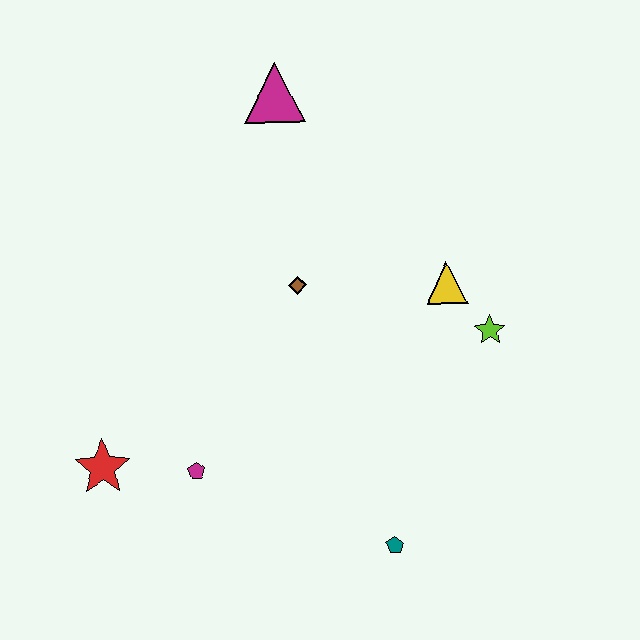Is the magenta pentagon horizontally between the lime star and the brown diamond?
No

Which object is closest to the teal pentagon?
The magenta pentagon is closest to the teal pentagon.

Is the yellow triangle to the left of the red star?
No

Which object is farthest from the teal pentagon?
The magenta triangle is farthest from the teal pentagon.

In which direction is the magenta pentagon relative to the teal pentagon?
The magenta pentagon is to the left of the teal pentagon.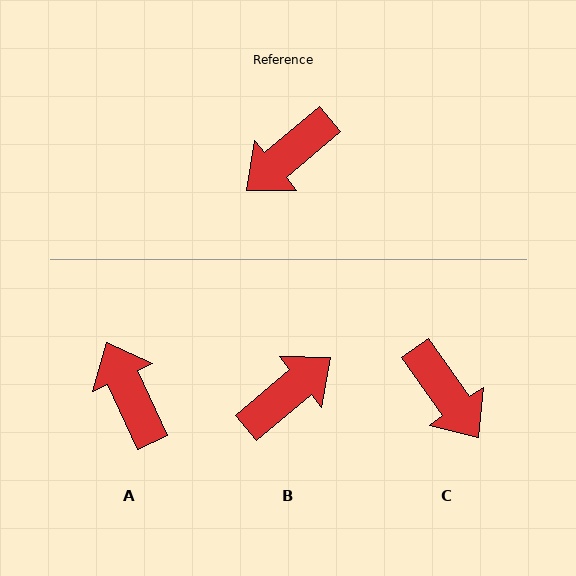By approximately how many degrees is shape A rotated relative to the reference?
Approximately 106 degrees clockwise.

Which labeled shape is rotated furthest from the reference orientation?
B, about 180 degrees away.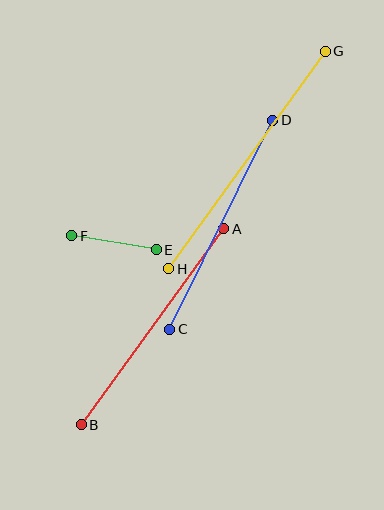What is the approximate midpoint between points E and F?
The midpoint is at approximately (114, 243) pixels.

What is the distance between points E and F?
The distance is approximately 85 pixels.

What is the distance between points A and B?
The distance is approximately 242 pixels.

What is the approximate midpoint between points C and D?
The midpoint is at approximately (221, 225) pixels.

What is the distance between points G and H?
The distance is approximately 268 pixels.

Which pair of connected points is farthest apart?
Points G and H are farthest apart.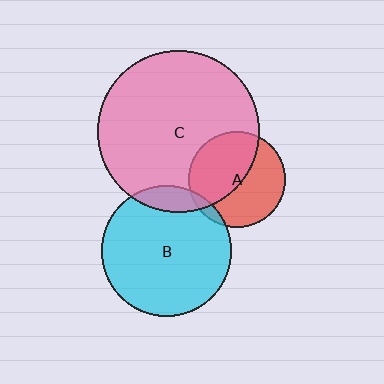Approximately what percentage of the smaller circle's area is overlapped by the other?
Approximately 10%.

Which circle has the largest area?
Circle C (pink).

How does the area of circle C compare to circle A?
Approximately 2.8 times.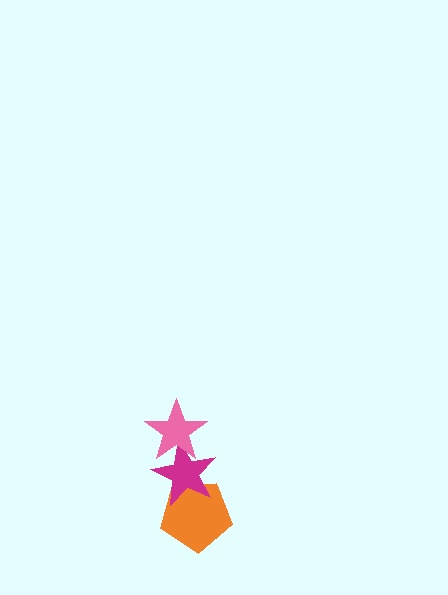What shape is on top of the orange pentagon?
The magenta star is on top of the orange pentagon.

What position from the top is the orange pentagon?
The orange pentagon is 3rd from the top.